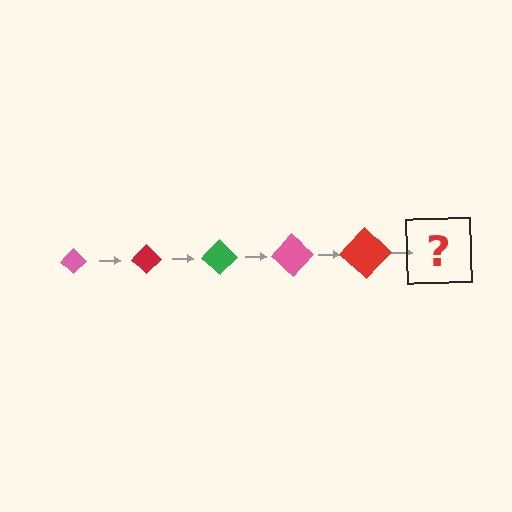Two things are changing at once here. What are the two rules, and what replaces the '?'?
The two rules are that the diamond grows larger each step and the color cycles through pink, red, and green. The '?' should be a green diamond, larger than the previous one.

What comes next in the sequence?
The next element should be a green diamond, larger than the previous one.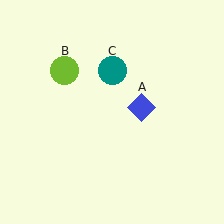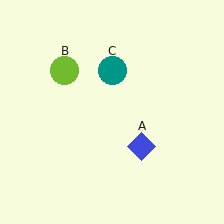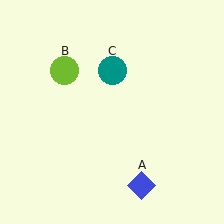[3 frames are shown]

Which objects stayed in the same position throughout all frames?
Lime circle (object B) and teal circle (object C) remained stationary.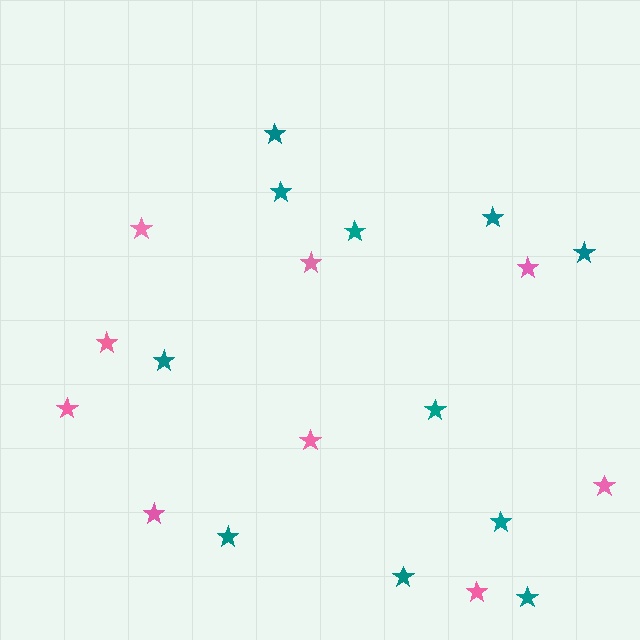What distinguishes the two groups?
There are 2 groups: one group of teal stars (11) and one group of pink stars (9).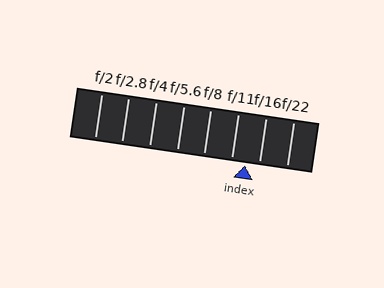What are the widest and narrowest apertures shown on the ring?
The widest aperture shown is f/2 and the narrowest is f/22.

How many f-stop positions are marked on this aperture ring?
There are 8 f-stop positions marked.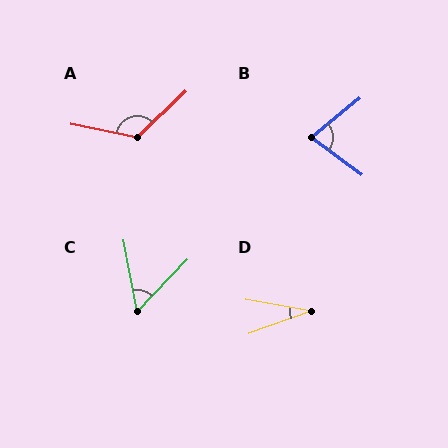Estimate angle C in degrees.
Approximately 55 degrees.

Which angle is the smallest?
D, at approximately 29 degrees.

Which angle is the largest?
A, at approximately 125 degrees.